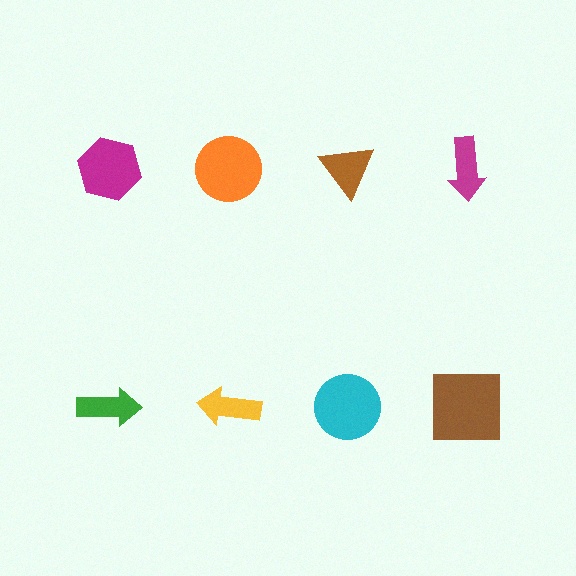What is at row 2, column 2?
A yellow arrow.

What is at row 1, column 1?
A magenta hexagon.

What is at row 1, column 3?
A brown triangle.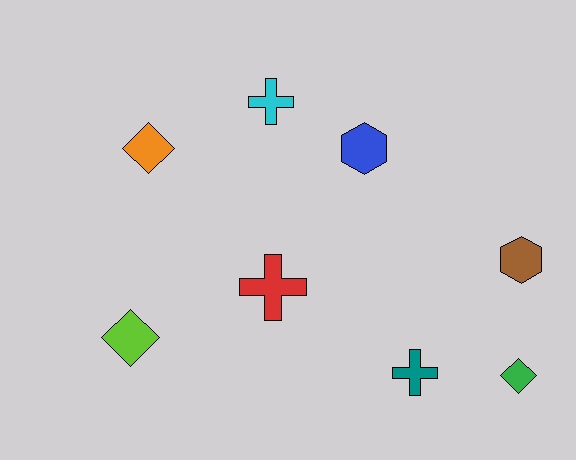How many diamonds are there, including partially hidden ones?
There are 3 diamonds.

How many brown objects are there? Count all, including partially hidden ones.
There is 1 brown object.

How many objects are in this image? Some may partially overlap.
There are 8 objects.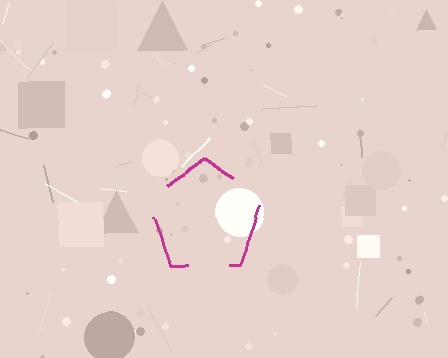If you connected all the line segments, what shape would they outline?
They would outline a pentagon.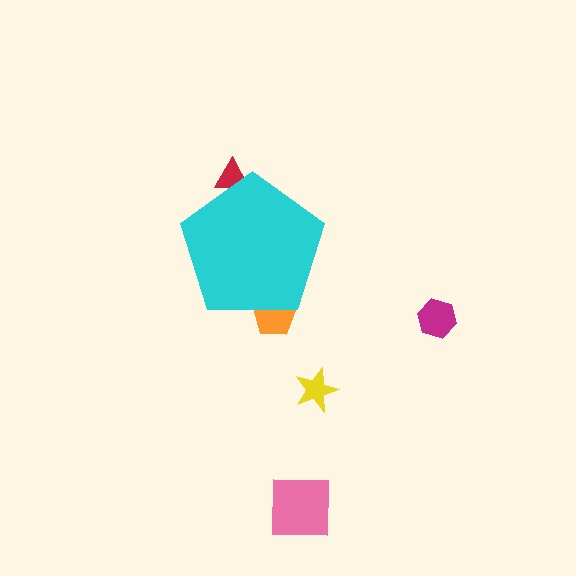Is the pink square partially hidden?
No, the pink square is fully visible.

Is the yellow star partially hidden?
No, the yellow star is fully visible.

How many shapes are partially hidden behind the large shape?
2 shapes are partially hidden.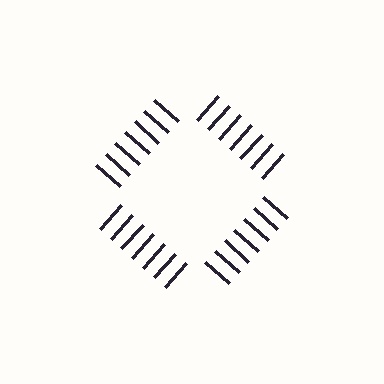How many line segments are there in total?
28 — 7 along each of the 4 edges.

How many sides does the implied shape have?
4 sides — the line-ends trace a square.